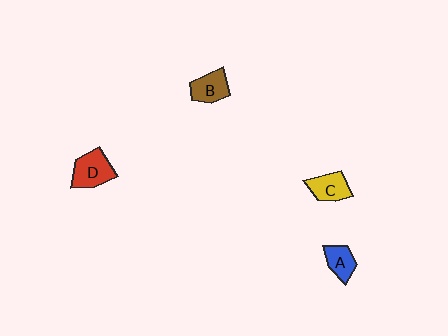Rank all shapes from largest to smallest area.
From largest to smallest: D (red), B (brown), C (yellow), A (blue).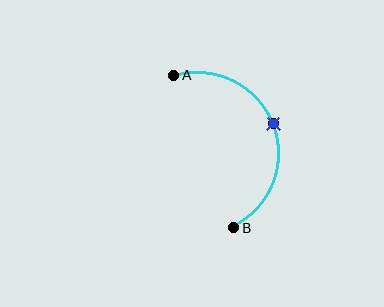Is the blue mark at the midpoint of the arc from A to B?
Yes. The blue mark lies on the arc at equal arc-length from both A and B — it is the arc midpoint.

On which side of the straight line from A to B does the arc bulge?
The arc bulges to the right of the straight line connecting A and B.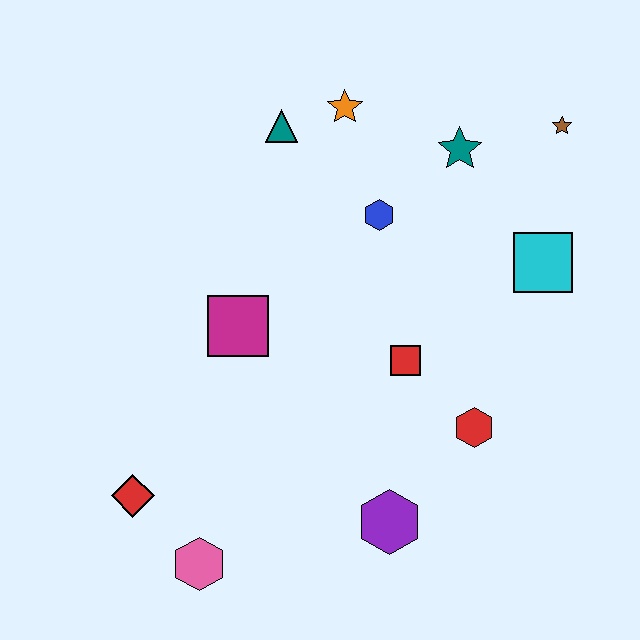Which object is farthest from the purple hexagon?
The brown star is farthest from the purple hexagon.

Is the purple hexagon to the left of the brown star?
Yes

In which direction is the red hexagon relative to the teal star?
The red hexagon is below the teal star.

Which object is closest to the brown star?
The teal star is closest to the brown star.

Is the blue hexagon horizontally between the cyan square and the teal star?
No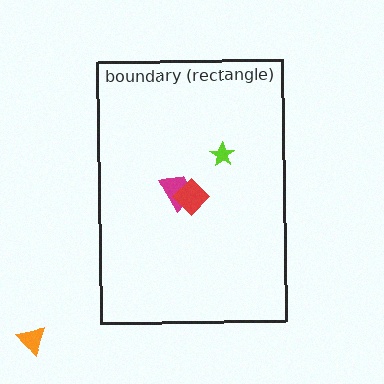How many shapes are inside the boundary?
3 inside, 1 outside.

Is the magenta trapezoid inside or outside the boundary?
Inside.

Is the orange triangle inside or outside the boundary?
Outside.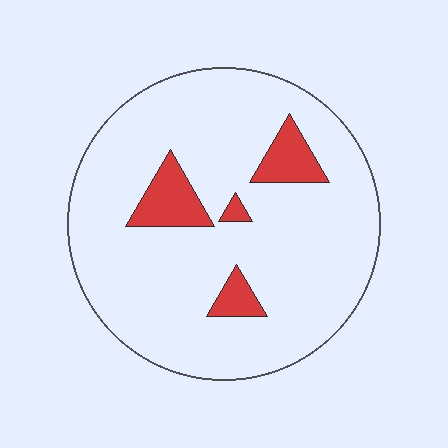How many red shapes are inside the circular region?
4.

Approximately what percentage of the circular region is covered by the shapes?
Approximately 10%.